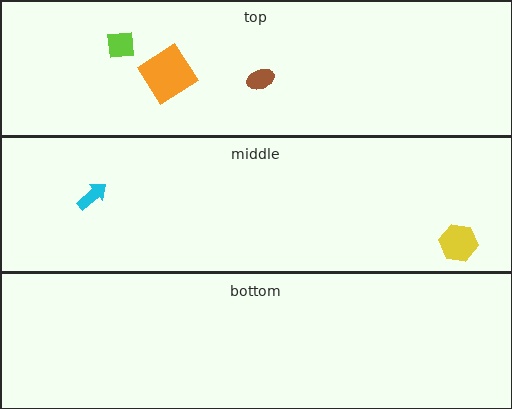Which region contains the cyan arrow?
The middle region.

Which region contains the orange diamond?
The top region.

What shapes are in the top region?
The orange diamond, the lime square, the brown ellipse.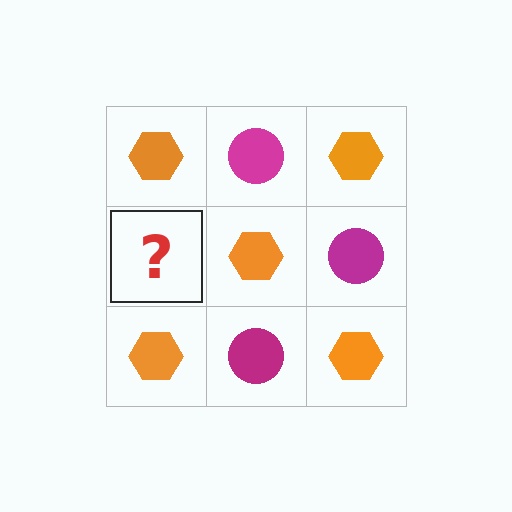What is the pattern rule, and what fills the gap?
The rule is that it alternates orange hexagon and magenta circle in a checkerboard pattern. The gap should be filled with a magenta circle.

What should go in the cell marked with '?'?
The missing cell should contain a magenta circle.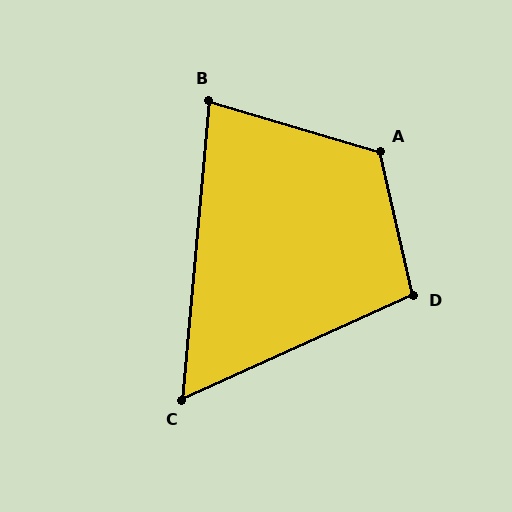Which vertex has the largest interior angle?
A, at approximately 119 degrees.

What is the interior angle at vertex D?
Approximately 101 degrees (obtuse).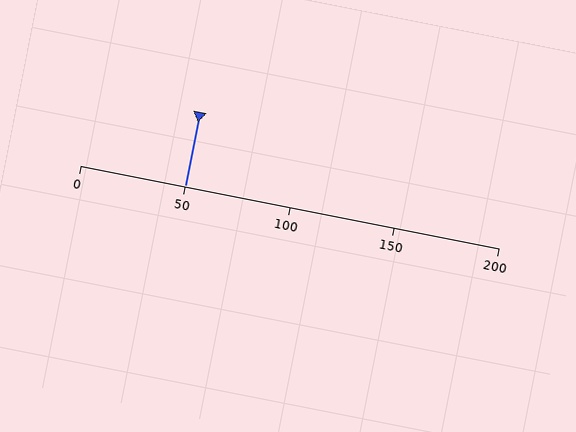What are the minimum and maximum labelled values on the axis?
The axis runs from 0 to 200.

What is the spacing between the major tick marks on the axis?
The major ticks are spaced 50 apart.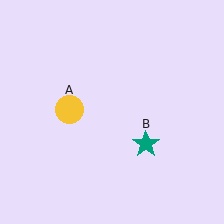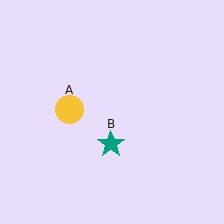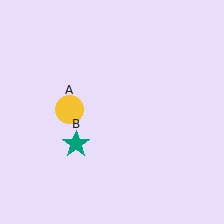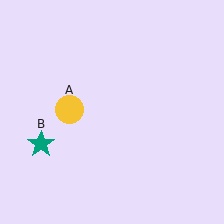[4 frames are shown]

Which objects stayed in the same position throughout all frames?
Yellow circle (object A) remained stationary.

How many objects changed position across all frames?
1 object changed position: teal star (object B).